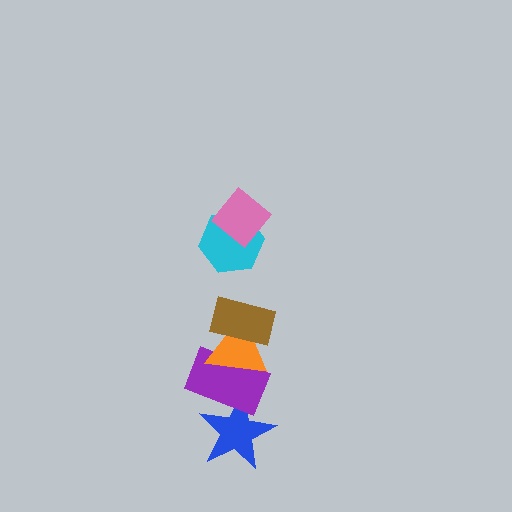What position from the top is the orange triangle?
The orange triangle is 4th from the top.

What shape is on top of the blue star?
The purple rectangle is on top of the blue star.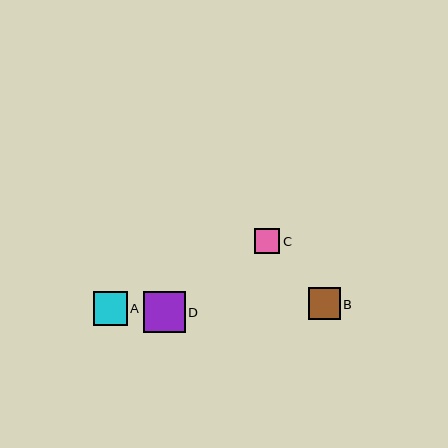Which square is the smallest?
Square C is the smallest with a size of approximately 25 pixels.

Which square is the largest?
Square D is the largest with a size of approximately 41 pixels.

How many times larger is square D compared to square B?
Square D is approximately 1.3 times the size of square B.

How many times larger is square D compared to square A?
Square D is approximately 1.2 times the size of square A.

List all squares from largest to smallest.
From largest to smallest: D, A, B, C.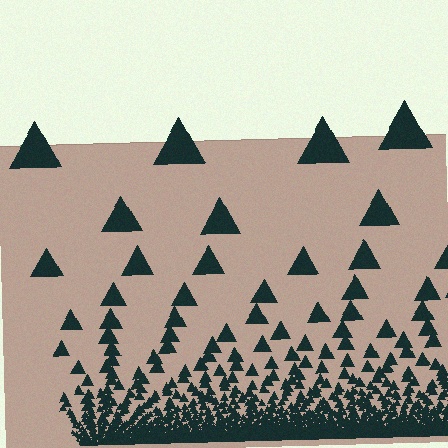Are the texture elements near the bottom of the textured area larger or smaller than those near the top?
Smaller. The gradient is inverted — elements near the bottom are smaller and denser.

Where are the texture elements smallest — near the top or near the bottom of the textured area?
Near the bottom.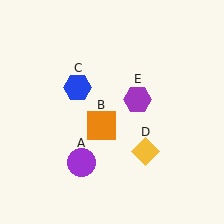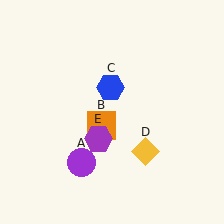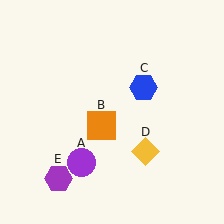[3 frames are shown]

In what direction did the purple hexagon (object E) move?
The purple hexagon (object E) moved down and to the left.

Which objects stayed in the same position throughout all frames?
Purple circle (object A) and orange square (object B) and yellow diamond (object D) remained stationary.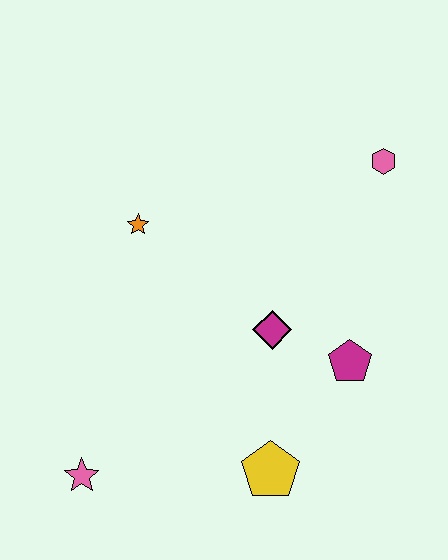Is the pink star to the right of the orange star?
No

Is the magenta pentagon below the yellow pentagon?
No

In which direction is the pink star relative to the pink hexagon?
The pink star is below the pink hexagon.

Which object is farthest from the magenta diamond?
The pink star is farthest from the magenta diamond.